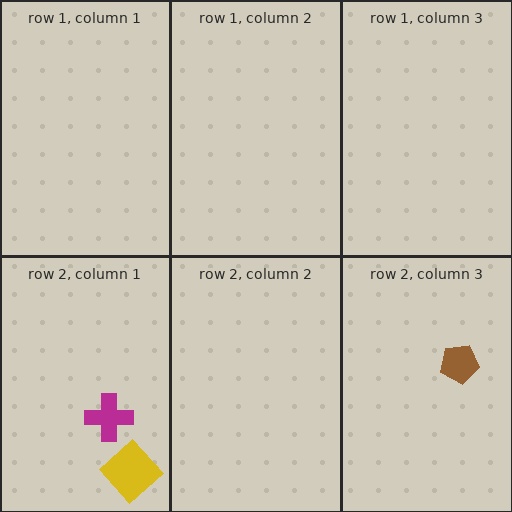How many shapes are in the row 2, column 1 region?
2.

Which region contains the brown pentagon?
The row 2, column 3 region.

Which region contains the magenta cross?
The row 2, column 1 region.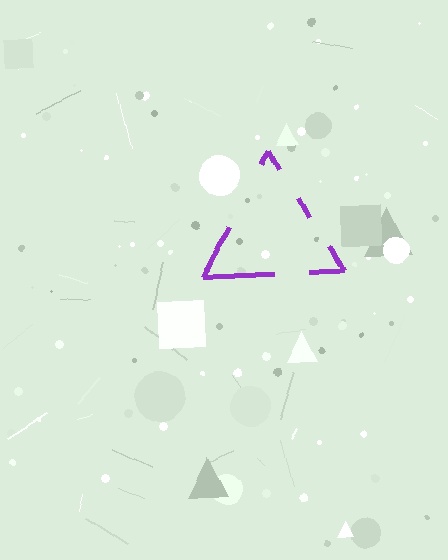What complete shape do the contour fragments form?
The contour fragments form a triangle.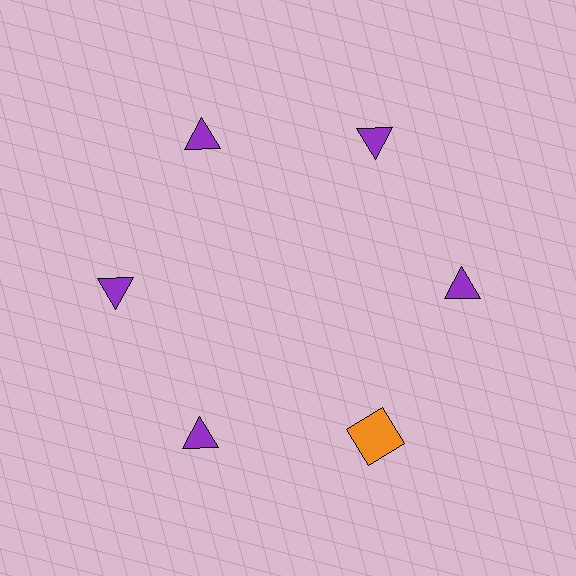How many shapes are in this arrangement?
There are 6 shapes arranged in a ring pattern.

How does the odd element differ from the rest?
It differs in both color (orange instead of purple) and shape (square instead of triangle).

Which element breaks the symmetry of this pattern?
The orange square at roughly the 5 o'clock position breaks the symmetry. All other shapes are purple triangles.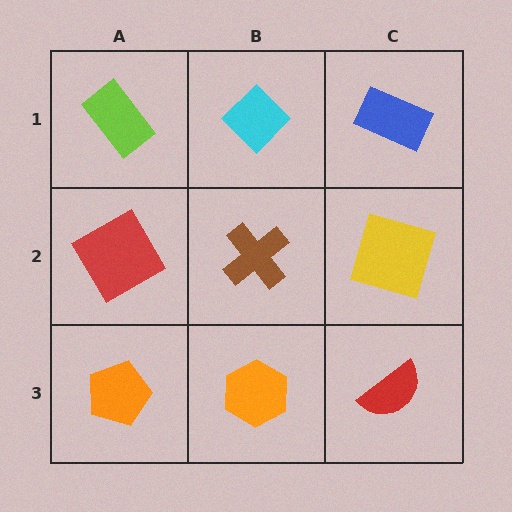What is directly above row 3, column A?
A red diamond.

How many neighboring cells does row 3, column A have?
2.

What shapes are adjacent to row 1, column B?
A brown cross (row 2, column B), a lime rectangle (row 1, column A), a blue rectangle (row 1, column C).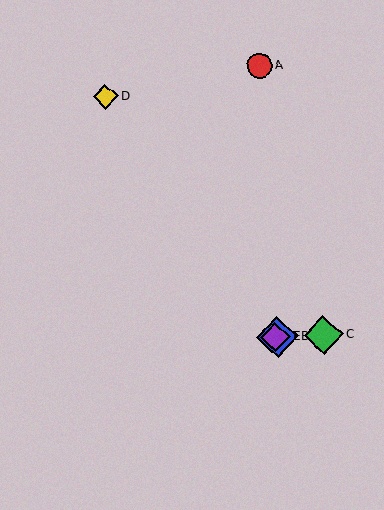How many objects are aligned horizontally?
3 objects (B, C, E) are aligned horizontally.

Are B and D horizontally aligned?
No, B is at y≈337 and D is at y≈97.